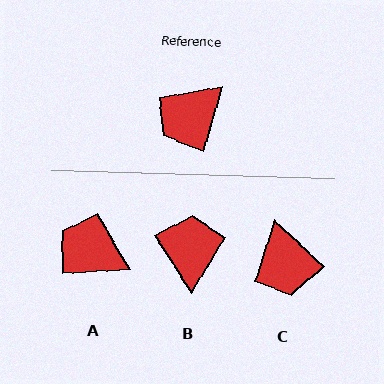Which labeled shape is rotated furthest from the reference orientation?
B, about 131 degrees away.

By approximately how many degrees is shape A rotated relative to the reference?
Approximately 70 degrees clockwise.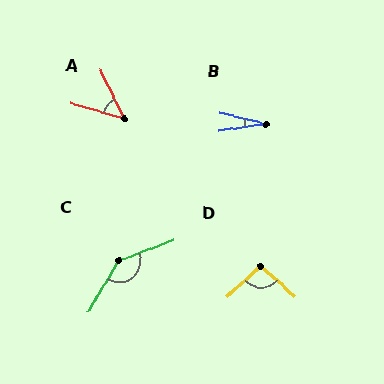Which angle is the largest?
C, at approximately 141 degrees.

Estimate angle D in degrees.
Approximately 95 degrees.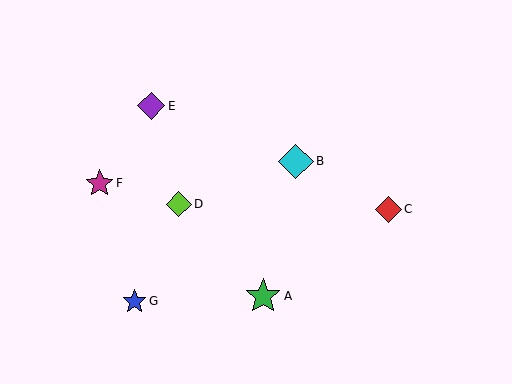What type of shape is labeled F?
Shape F is a magenta star.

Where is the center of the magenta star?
The center of the magenta star is at (100, 184).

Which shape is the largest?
The green star (labeled A) is the largest.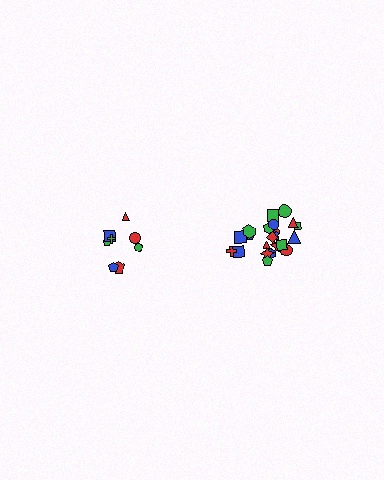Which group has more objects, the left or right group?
The right group.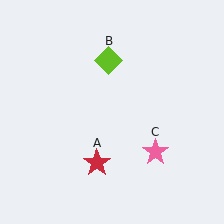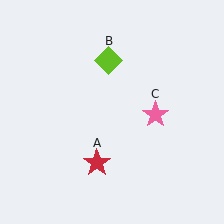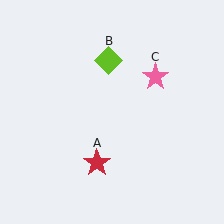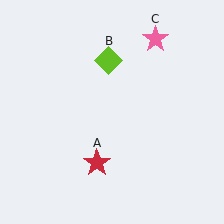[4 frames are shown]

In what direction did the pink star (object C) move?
The pink star (object C) moved up.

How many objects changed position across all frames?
1 object changed position: pink star (object C).